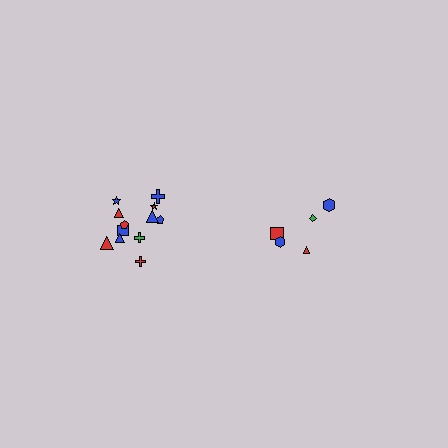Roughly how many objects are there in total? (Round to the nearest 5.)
Roughly 15 objects in total.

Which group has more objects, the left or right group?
The left group.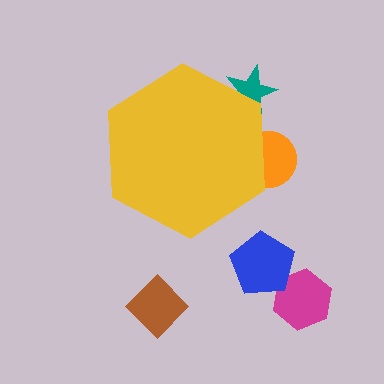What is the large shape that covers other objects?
A yellow hexagon.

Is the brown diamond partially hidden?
No, the brown diamond is fully visible.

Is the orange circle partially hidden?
Yes, the orange circle is partially hidden behind the yellow hexagon.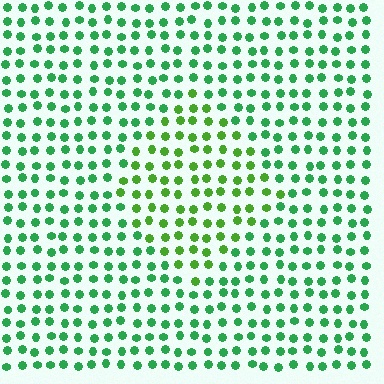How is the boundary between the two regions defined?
The boundary is defined purely by a slight shift in hue (about 31 degrees). Spacing, size, and orientation are identical on both sides.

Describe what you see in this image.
The image is filled with small green elements in a uniform arrangement. A diamond-shaped region is visible where the elements are tinted to a slightly different hue, forming a subtle color boundary.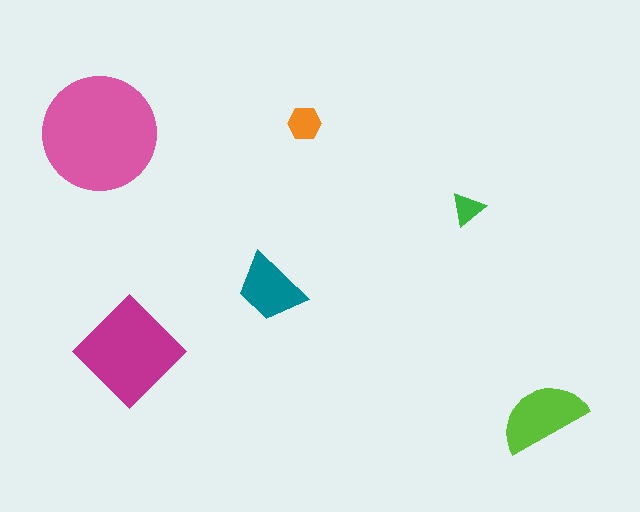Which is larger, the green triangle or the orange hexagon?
The orange hexagon.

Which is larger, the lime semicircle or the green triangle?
The lime semicircle.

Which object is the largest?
The pink circle.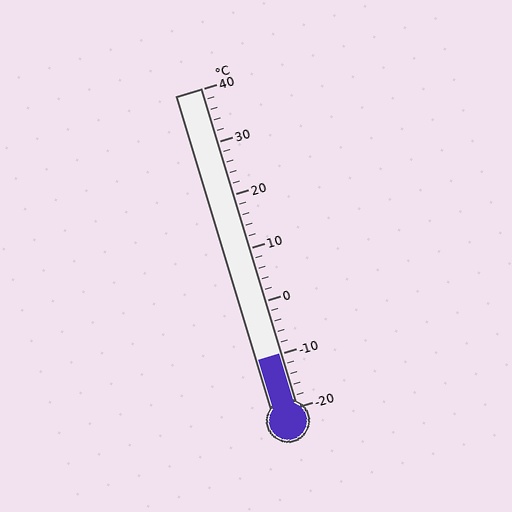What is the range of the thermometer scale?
The thermometer scale ranges from -20°C to 40°C.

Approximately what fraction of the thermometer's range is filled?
The thermometer is filled to approximately 15% of its range.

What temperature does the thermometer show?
The thermometer shows approximately -10°C.